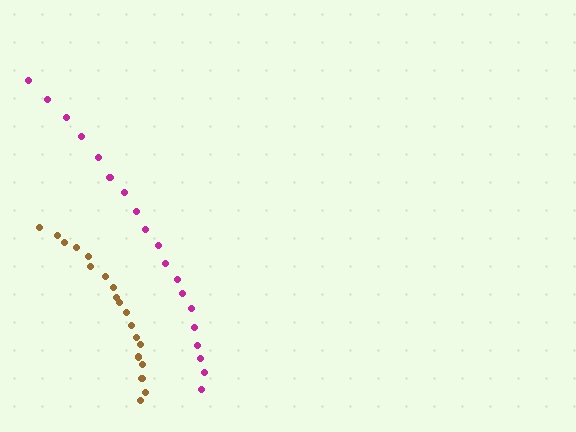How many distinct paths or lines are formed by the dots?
There are 2 distinct paths.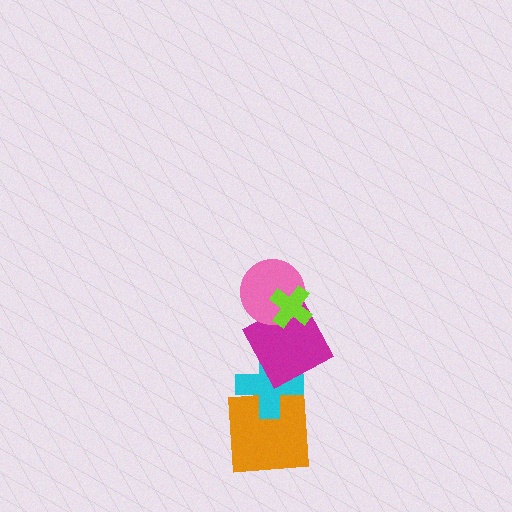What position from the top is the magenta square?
The magenta square is 3rd from the top.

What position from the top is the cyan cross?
The cyan cross is 4th from the top.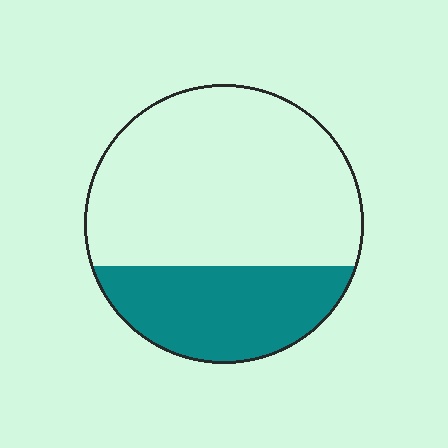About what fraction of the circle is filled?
About one third (1/3).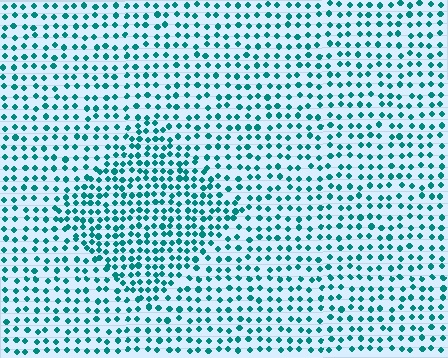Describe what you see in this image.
The image contains small teal elements arranged at two different densities. A diamond-shaped region is visible where the elements are more densely packed than the surrounding area.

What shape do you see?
I see a diamond.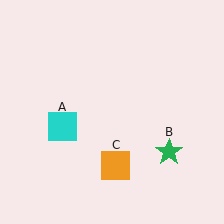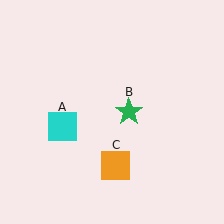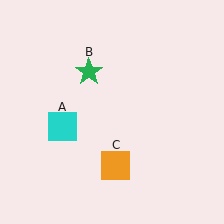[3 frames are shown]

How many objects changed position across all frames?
1 object changed position: green star (object B).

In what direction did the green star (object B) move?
The green star (object B) moved up and to the left.